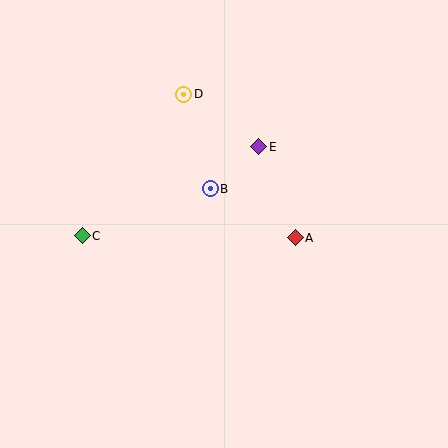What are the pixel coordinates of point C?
Point C is at (82, 236).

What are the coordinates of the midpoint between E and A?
The midpoint between E and A is at (277, 192).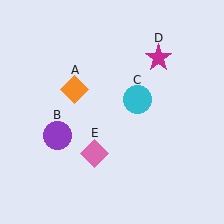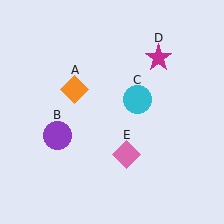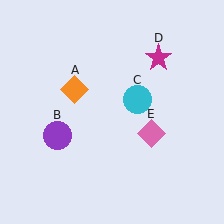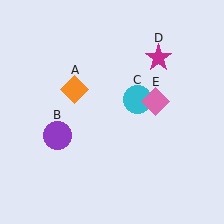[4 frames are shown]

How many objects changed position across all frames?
1 object changed position: pink diamond (object E).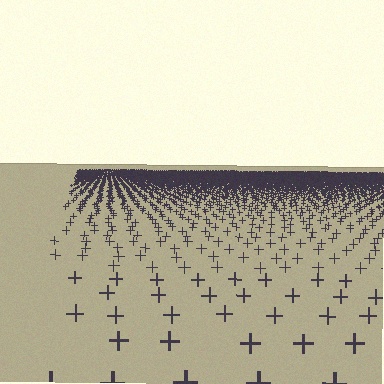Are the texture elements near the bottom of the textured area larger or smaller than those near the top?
Larger. Near the bottom, elements are closer to the viewer and appear at a bigger on-screen size.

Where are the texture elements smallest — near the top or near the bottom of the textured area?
Near the top.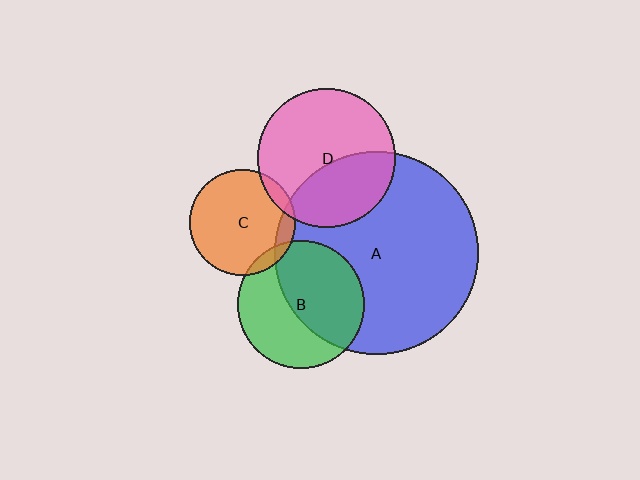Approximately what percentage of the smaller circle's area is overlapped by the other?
Approximately 40%.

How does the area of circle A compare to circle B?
Approximately 2.5 times.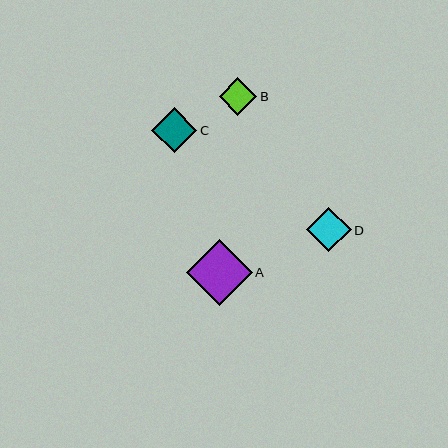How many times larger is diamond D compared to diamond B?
Diamond D is approximately 1.2 times the size of diamond B.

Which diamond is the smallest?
Diamond B is the smallest with a size of approximately 38 pixels.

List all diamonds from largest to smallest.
From largest to smallest: A, C, D, B.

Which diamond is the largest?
Diamond A is the largest with a size of approximately 65 pixels.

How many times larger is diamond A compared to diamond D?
Diamond A is approximately 1.5 times the size of diamond D.